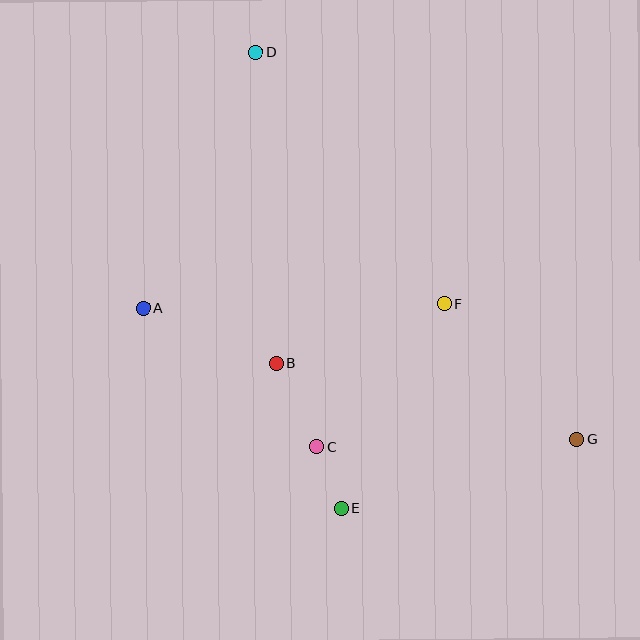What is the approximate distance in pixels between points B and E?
The distance between B and E is approximately 158 pixels.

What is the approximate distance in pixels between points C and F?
The distance between C and F is approximately 191 pixels.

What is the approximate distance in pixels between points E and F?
The distance between E and F is approximately 229 pixels.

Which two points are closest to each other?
Points C and E are closest to each other.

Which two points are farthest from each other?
Points D and G are farthest from each other.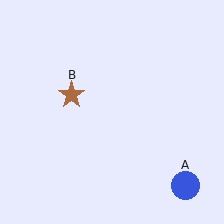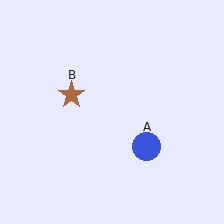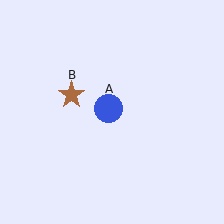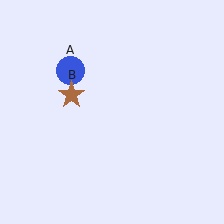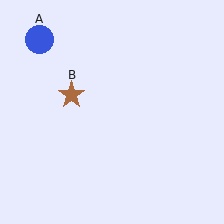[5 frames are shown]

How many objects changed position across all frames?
1 object changed position: blue circle (object A).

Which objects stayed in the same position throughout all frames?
Brown star (object B) remained stationary.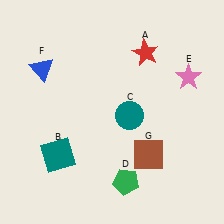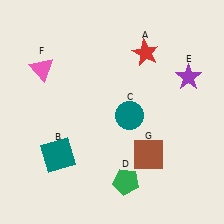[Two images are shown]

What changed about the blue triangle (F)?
In Image 1, F is blue. In Image 2, it changed to pink.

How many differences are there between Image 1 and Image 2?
There are 2 differences between the two images.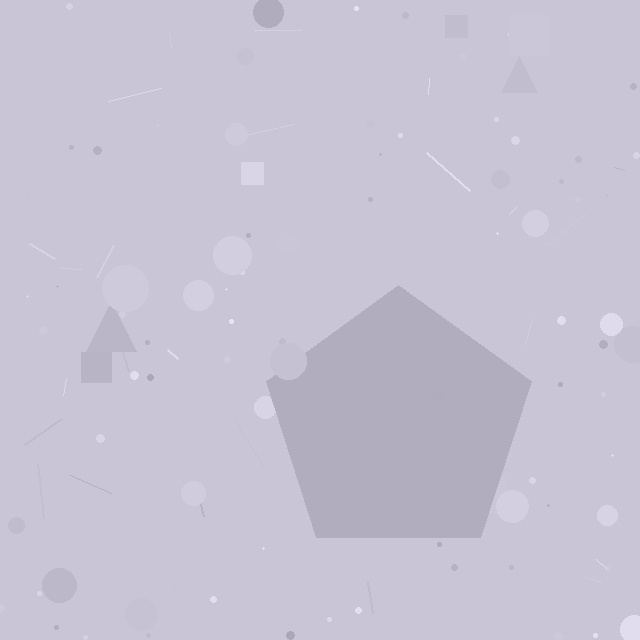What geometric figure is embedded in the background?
A pentagon is embedded in the background.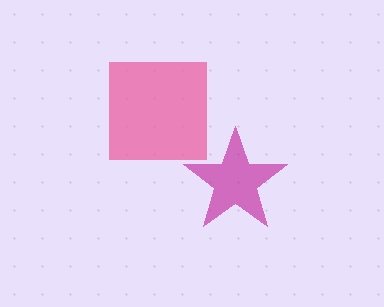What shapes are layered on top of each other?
The layered shapes are: a magenta star, a pink square.